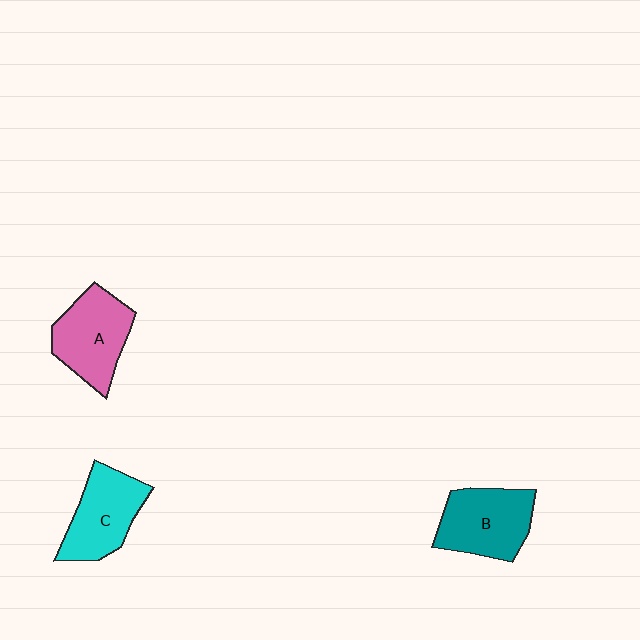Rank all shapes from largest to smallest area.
From largest to smallest: B (teal), A (pink), C (cyan).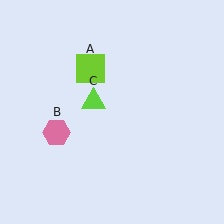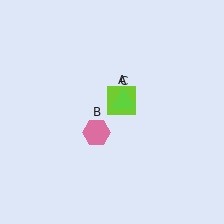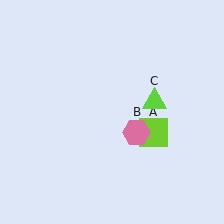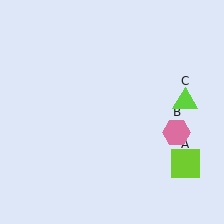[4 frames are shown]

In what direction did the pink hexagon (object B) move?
The pink hexagon (object B) moved right.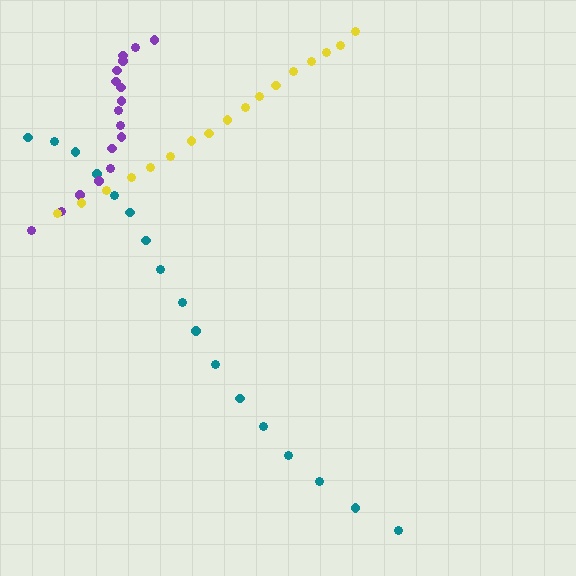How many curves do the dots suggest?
There are 3 distinct paths.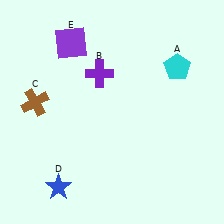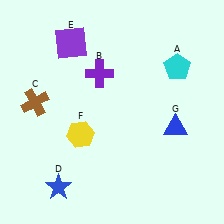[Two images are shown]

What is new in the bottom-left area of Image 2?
A yellow hexagon (F) was added in the bottom-left area of Image 2.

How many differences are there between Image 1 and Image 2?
There are 2 differences between the two images.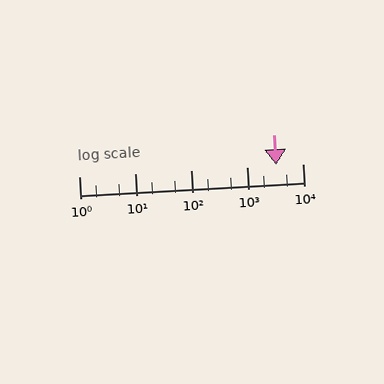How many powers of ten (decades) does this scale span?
The scale spans 4 decades, from 1 to 10000.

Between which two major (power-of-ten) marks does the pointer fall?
The pointer is between 1000 and 10000.